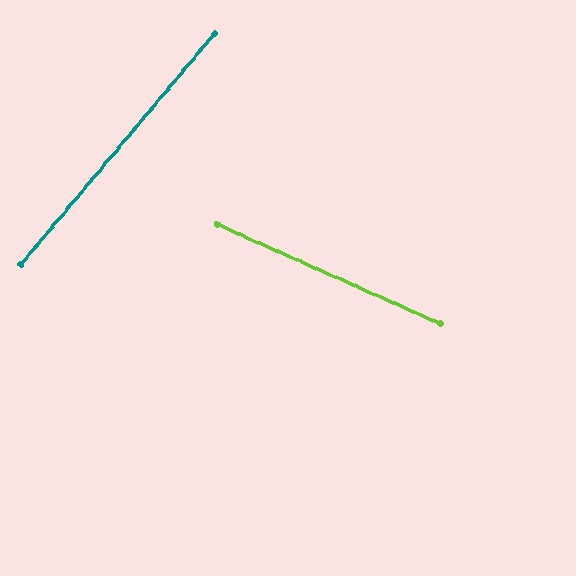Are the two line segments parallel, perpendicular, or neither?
Neither parallel nor perpendicular — they differ by about 74°.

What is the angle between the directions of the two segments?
Approximately 74 degrees.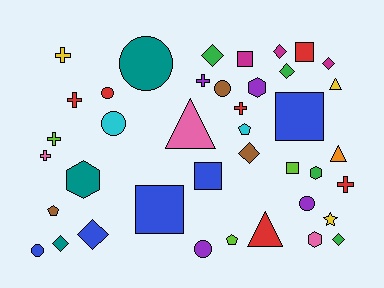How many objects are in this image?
There are 40 objects.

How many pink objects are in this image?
There are 3 pink objects.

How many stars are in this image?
There is 1 star.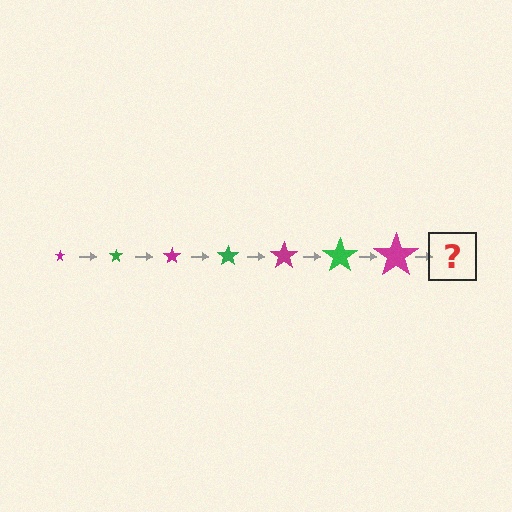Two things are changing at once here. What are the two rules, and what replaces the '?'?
The two rules are that the star grows larger each step and the color cycles through magenta and green. The '?' should be a green star, larger than the previous one.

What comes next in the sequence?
The next element should be a green star, larger than the previous one.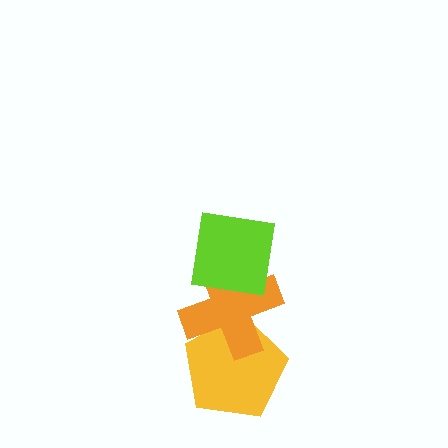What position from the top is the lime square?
The lime square is 1st from the top.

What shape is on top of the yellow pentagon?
The orange cross is on top of the yellow pentagon.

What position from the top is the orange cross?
The orange cross is 2nd from the top.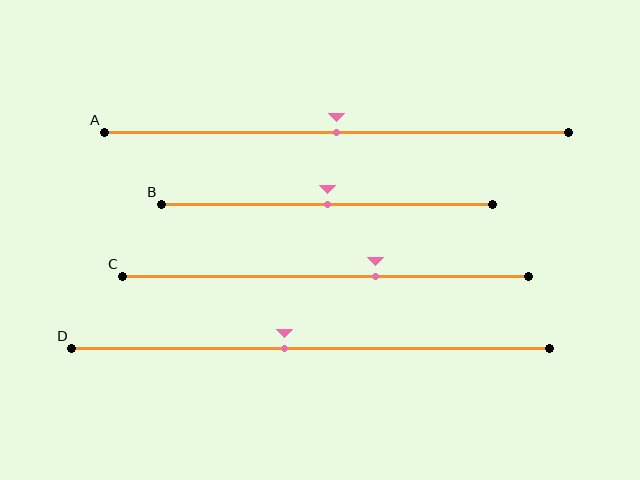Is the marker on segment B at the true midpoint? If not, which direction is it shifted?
Yes, the marker on segment B is at the true midpoint.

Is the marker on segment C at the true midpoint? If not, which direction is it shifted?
No, the marker on segment C is shifted to the right by about 12% of the segment length.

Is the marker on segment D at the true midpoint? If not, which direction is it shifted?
No, the marker on segment D is shifted to the left by about 5% of the segment length.